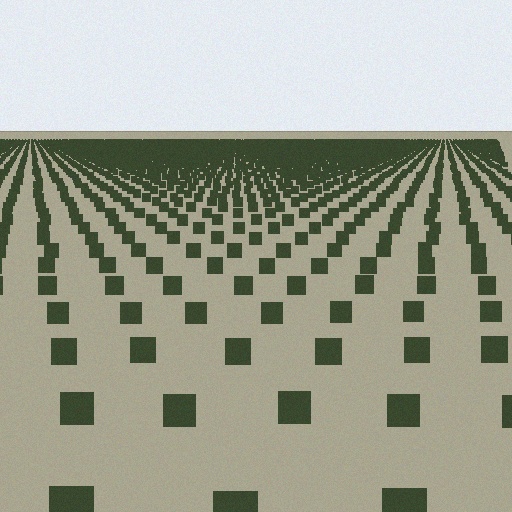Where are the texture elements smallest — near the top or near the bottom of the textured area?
Near the top.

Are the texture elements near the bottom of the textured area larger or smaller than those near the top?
Larger. Near the bottom, elements are closer to the viewer and appear at a bigger on-screen size.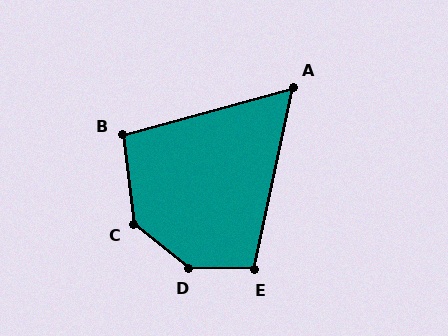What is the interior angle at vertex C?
Approximately 135 degrees (obtuse).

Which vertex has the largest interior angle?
D, at approximately 143 degrees.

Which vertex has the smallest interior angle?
A, at approximately 63 degrees.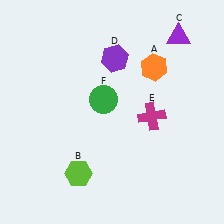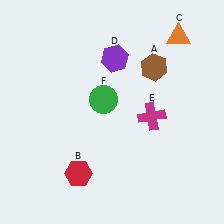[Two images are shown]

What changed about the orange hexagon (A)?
In Image 1, A is orange. In Image 2, it changed to brown.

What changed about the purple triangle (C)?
In Image 1, C is purple. In Image 2, it changed to orange.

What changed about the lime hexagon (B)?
In Image 1, B is lime. In Image 2, it changed to red.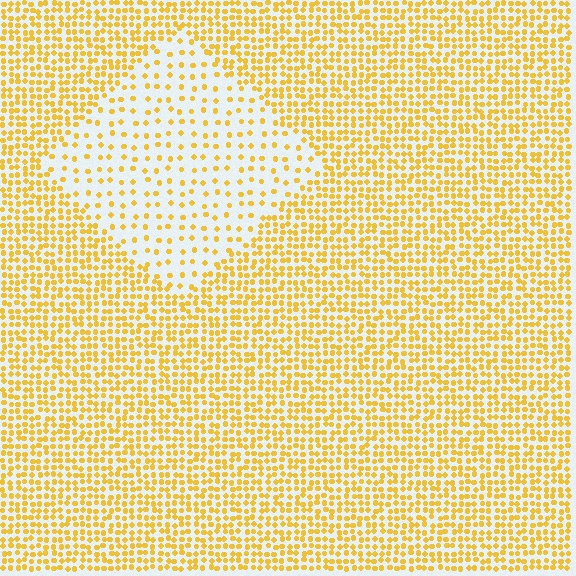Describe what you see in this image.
The image contains small yellow elements arranged at two different densities. A diamond-shaped region is visible where the elements are less densely packed than the surrounding area.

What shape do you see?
I see a diamond.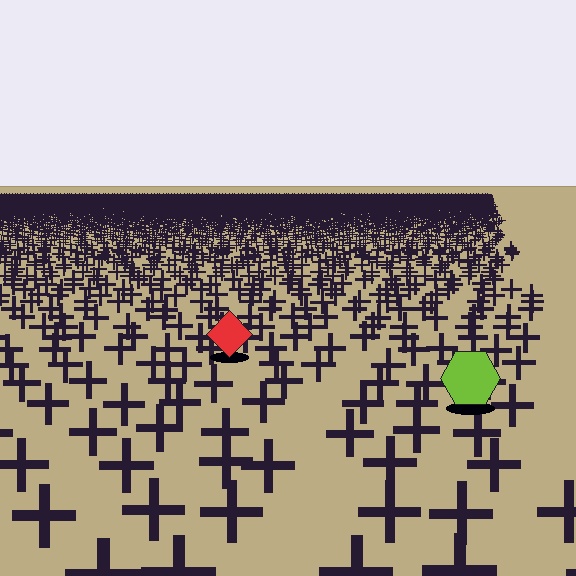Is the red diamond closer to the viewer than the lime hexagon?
No. The lime hexagon is closer — you can tell from the texture gradient: the ground texture is coarser near it.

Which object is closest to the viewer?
The lime hexagon is closest. The texture marks near it are larger and more spread out.